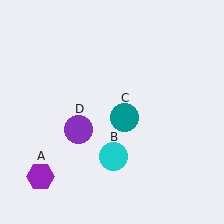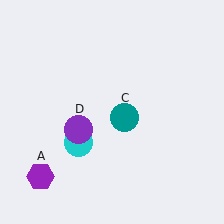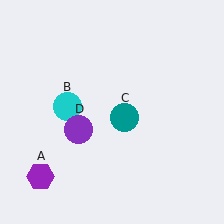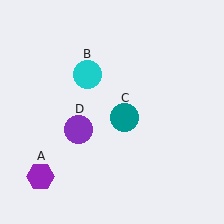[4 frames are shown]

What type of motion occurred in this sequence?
The cyan circle (object B) rotated clockwise around the center of the scene.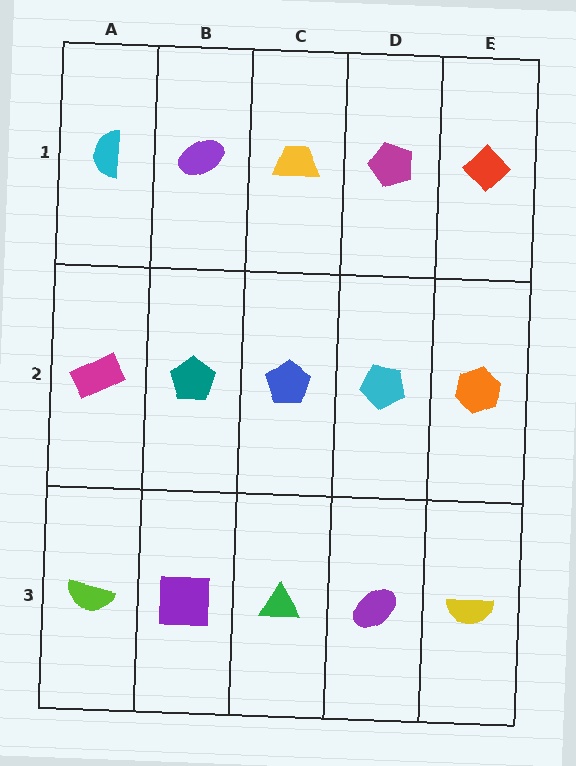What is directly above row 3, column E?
An orange hexagon.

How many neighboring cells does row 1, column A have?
2.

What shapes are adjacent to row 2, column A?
A cyan semicircle (row 1, column A), a lime semicircle (row 3, column A), a teal pentagon (row 2, column B).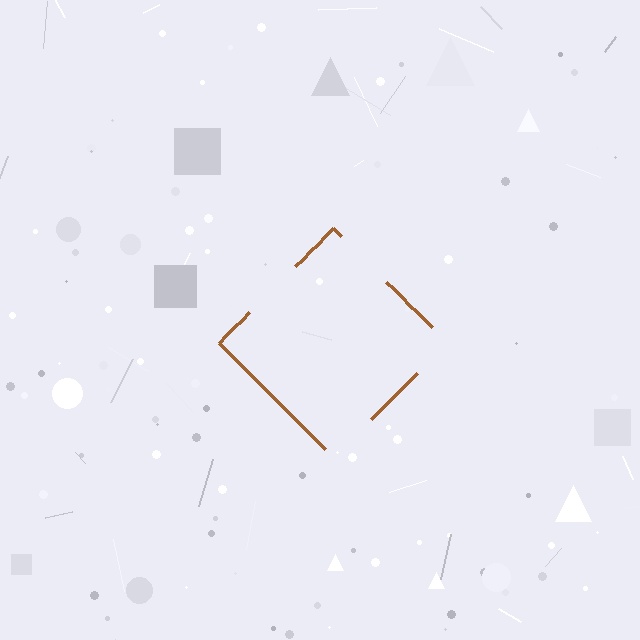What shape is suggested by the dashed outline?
The dashed outline suggests a diamond.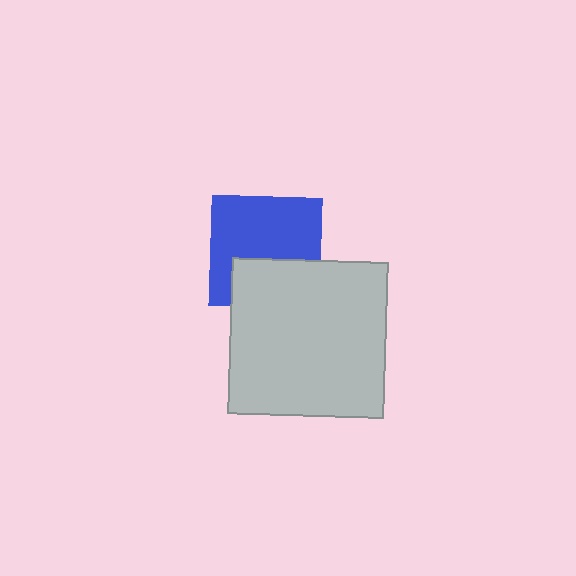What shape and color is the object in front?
The object in front is a light gray square.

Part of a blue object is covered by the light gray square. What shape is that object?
It is a square.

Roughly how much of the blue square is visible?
Most of it is visible (roughly 65%).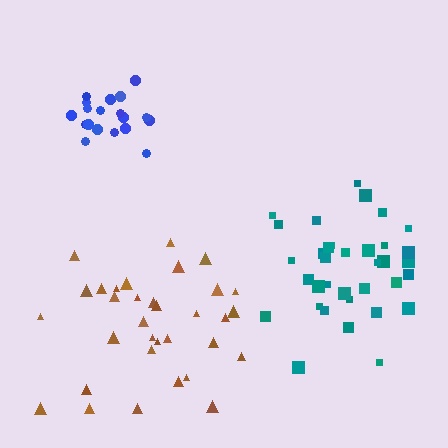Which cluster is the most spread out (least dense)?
Brown.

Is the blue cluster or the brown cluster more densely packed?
Blue.